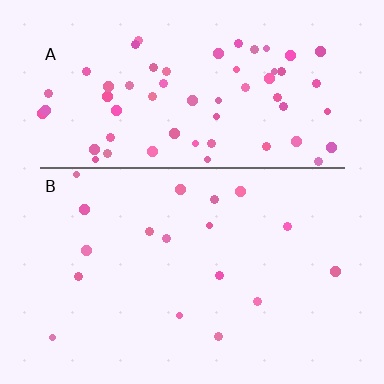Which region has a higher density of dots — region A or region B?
A (the top).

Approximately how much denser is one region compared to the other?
Approximately 3.7× — region A over region B.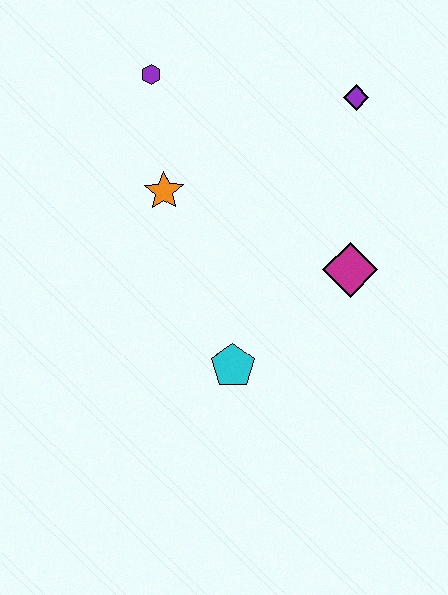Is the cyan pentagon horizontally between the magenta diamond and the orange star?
Yes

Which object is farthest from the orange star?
The purple diamond is farthest from the orange star.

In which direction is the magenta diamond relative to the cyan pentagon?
The magenta diamond is to the right of the cyan pentagon.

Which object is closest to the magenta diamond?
The cyan pentagon is closest to the magenta diamond.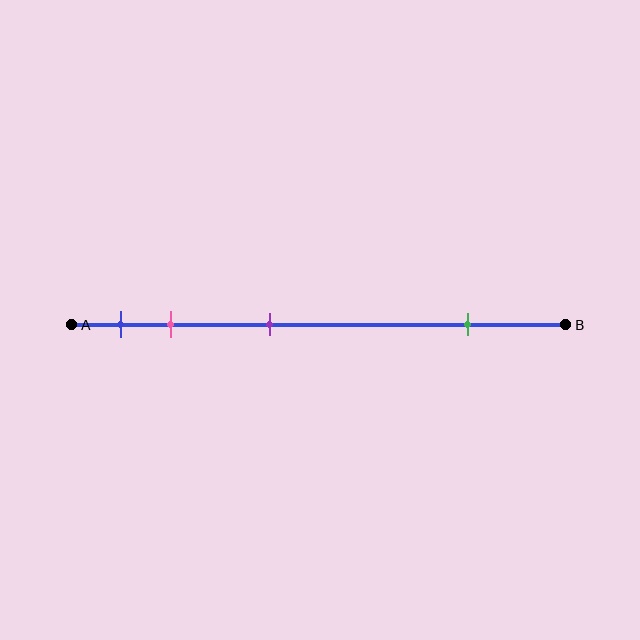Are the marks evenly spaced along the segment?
No, the marks are not evenly spaced.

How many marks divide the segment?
There are 4 marks dividing the segment.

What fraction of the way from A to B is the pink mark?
The pink mark is approximately 20% (0.2) of the way from A to B.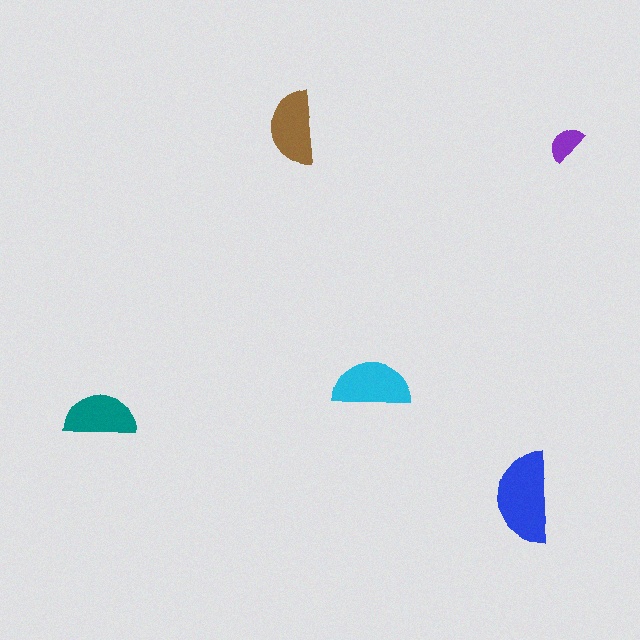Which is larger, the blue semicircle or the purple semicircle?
The blue one.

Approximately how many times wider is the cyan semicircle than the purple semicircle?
About 2 times wider.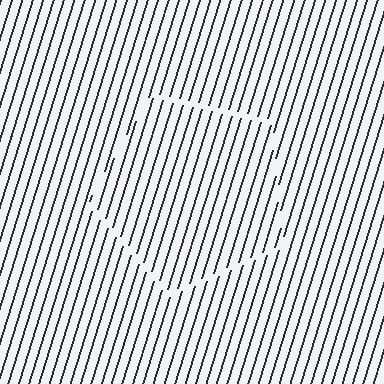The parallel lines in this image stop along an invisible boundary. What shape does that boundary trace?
An illusory pentagon. The interior of the shape contains the same grating, shifted by half a period — the contour is defined by the phase discontinuity where line-ends from the inner and outer gratings abut.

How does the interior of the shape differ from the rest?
The interior of the shape contains the same grating, shifted by half a period — the contour is defined by the phase discontinuity where line-ends from the inner and outer gratings abut.